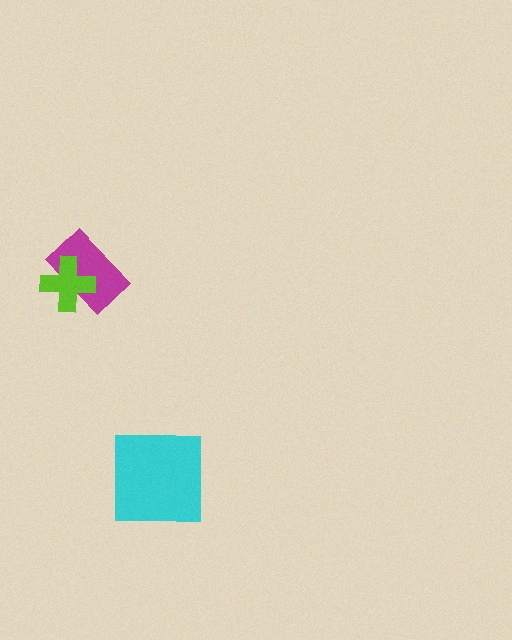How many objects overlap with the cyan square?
0 objects overlap with the cyan square.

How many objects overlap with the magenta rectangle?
1 object overlaps with the magenta rectangle.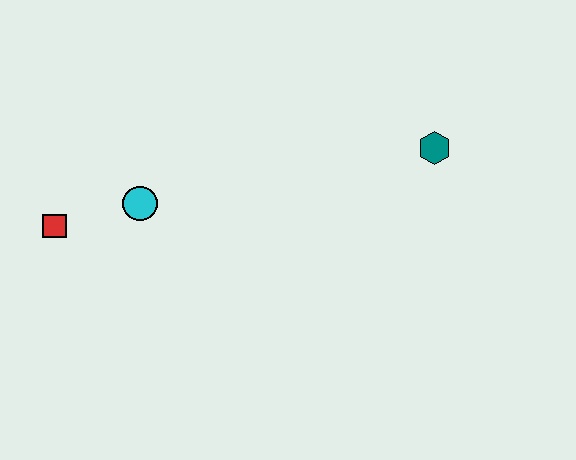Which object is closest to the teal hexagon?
The cyan circle is closest to the teal hexagon.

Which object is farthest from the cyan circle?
The teal hexagon is farthest from the cyan circle.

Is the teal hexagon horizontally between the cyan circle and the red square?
No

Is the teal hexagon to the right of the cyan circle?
Yes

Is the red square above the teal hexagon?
No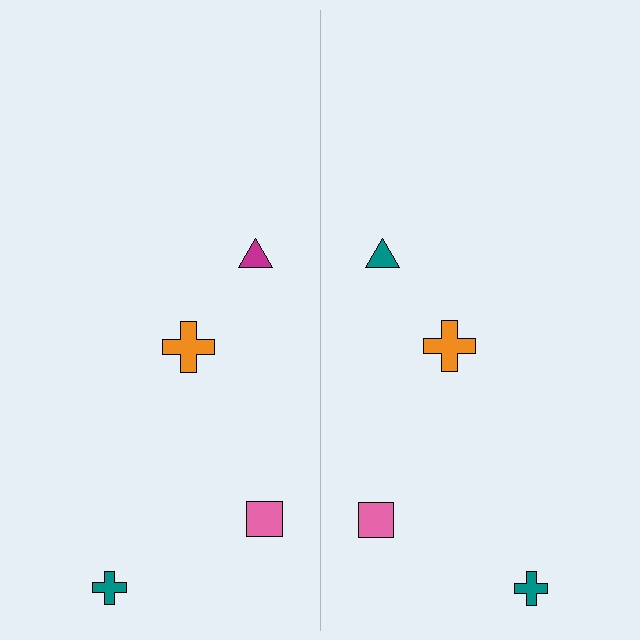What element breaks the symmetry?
The teal triangle on the right side breaks the symmetry — its mirror counterpart is magenta.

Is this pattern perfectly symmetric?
No, the pattern is not perfectly symmetric. The teal triangle on the right side breaks the symmetry — its mirror counterpart is magenta.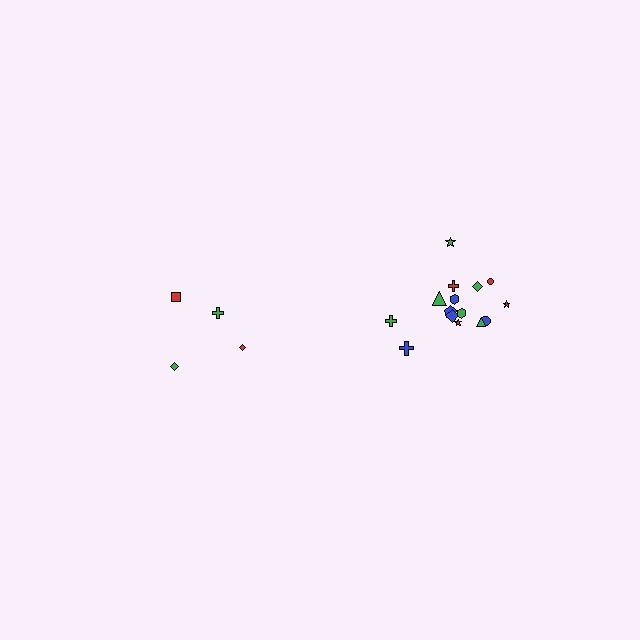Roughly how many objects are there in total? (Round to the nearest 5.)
Roughly 20 objects in total.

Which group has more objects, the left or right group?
The right group.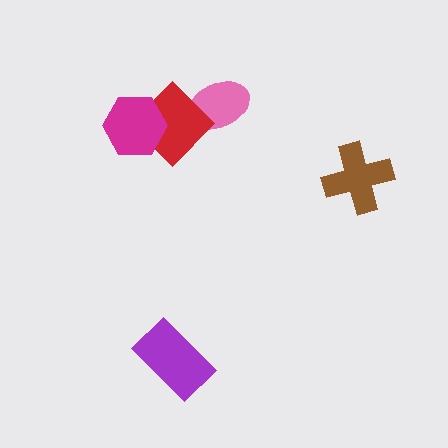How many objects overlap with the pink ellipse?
1 object overlaps with the pink ellipse.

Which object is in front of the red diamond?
The magenta hexagon is in front of the red diamond.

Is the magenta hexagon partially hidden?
No, no other shape covers it.